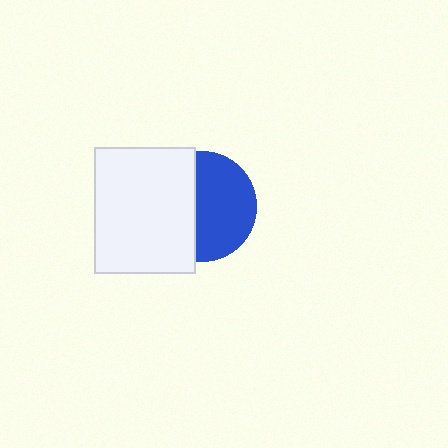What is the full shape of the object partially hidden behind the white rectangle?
The partially hidden object is a blue circle.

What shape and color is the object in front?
The object in front is a white rectangle.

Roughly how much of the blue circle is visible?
About half of it is visible (roughly 58%).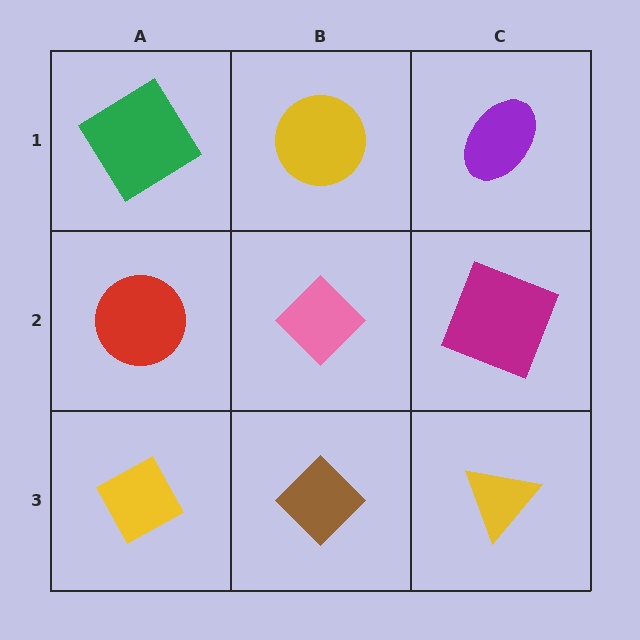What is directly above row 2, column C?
A purple ellipse.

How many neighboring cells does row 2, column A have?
3.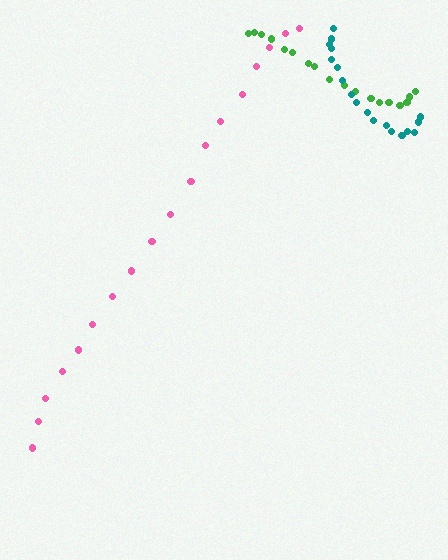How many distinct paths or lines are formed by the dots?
There are 3 distinct paths.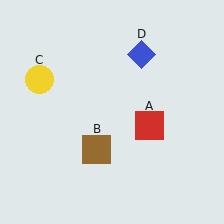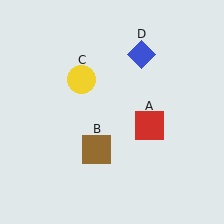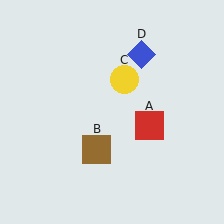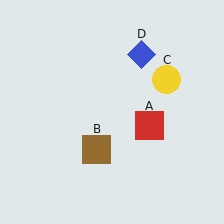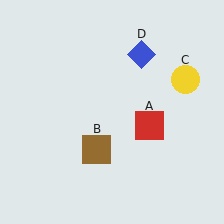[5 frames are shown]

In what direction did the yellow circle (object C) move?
The yellow circle (object C) moved right.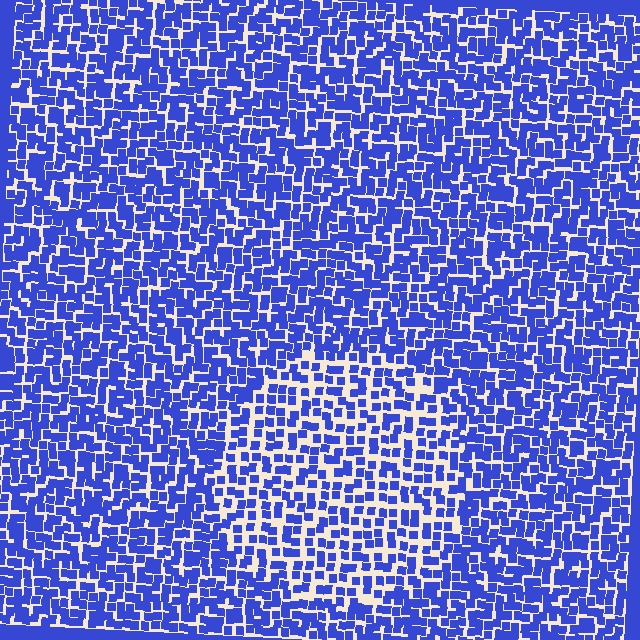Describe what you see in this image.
The image contains small blue elements arranged at two different densities. A circle-shaped region is visible where the elements are less densely packed than the surrounding area.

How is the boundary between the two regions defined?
The boundary is defined by a change in element density (approximately 1.6x ratio). All elements are the same color, size, and shape.